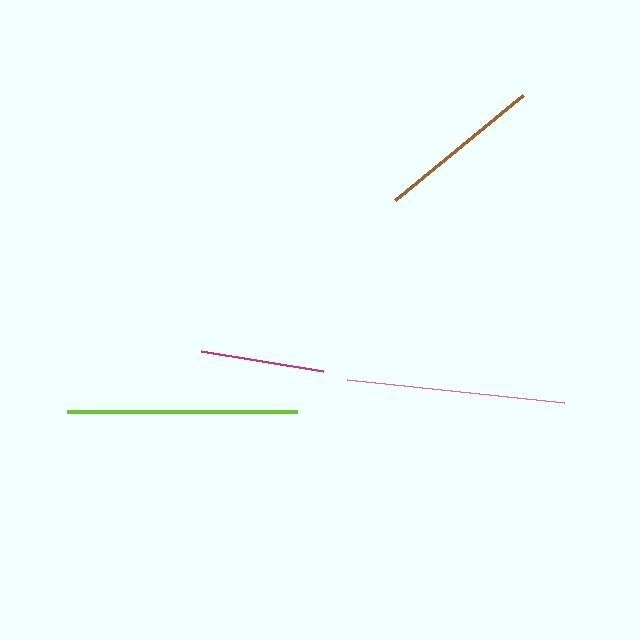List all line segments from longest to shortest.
From longest to shortest: lime, pink, brown, magenta.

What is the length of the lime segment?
The lime segment is approximately 230 pixels long.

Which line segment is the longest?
The lime line is the longest at approximately 230 pixels.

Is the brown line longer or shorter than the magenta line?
The brown line is longer than the magenta line.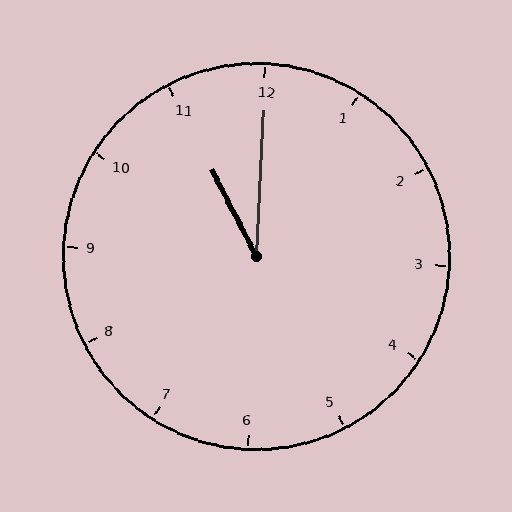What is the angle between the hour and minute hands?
Approximately 30 degrees.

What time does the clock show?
11:00.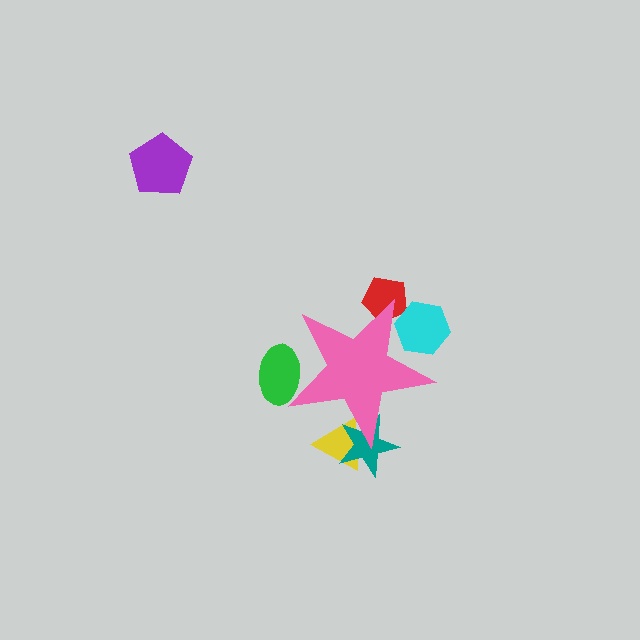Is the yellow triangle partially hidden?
Yes, the yellow triangle is partially hidden behind the pink star.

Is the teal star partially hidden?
Yes, the teal star is partially hidden behind the pink star.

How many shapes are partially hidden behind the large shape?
5 shapes are partially hidden.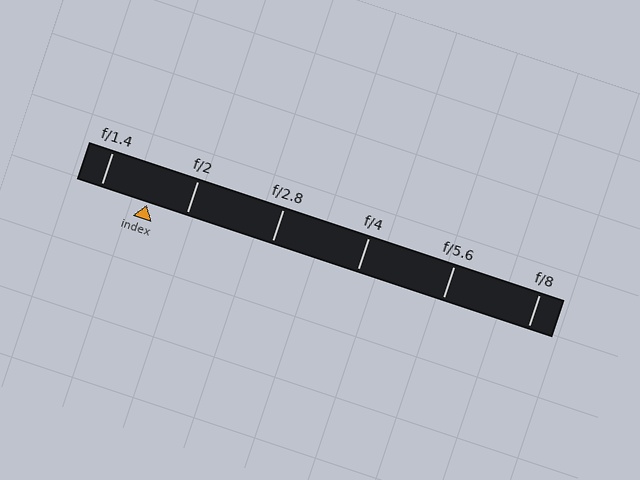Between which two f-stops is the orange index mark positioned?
The index mark is between f/1.4 and f/2.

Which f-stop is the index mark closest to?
The index mark is closest to f/2.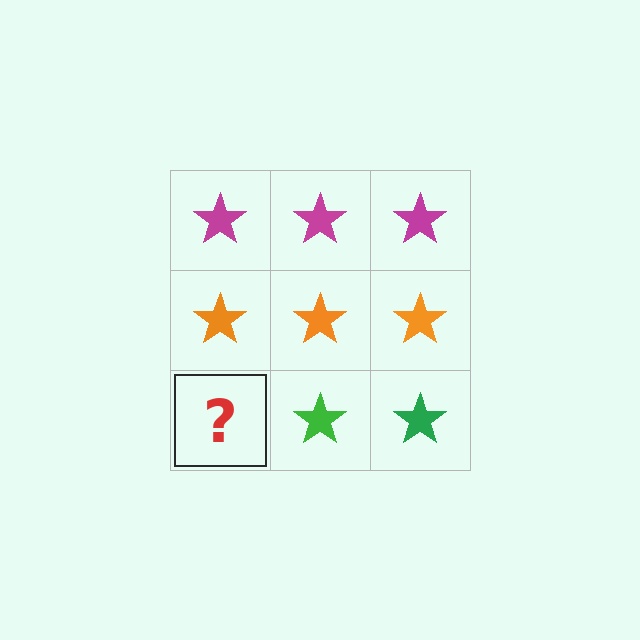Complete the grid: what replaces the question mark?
The question mark should be replaced with a green star.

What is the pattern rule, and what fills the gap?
The rule is that each row has a consistent color. The gap should be filled with a green star.